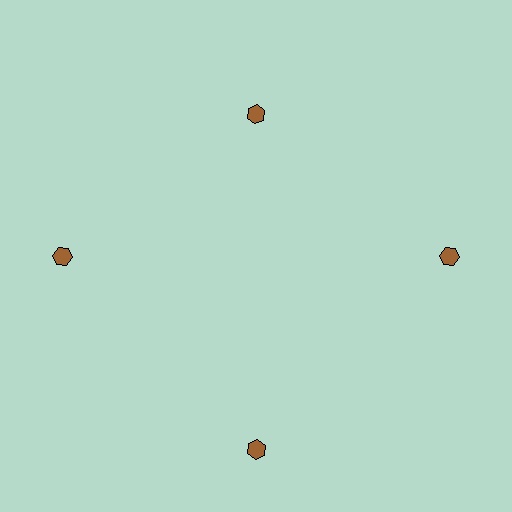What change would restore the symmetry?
The symmetry would be restored by moving it outward, back onto the ring so that all 4 hexagons sit at equal angles and equal distance from the center.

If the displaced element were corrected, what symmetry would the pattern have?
It would have 4-fold rotational symmetry — the pattern would map onto itself every 90 degrees.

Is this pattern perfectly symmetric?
No. The 4 brown hexagons are arranged in a ring, but one element near the 12 o'clock position is pulled inward toward the center, breaking the 4-fold rotational symmetry.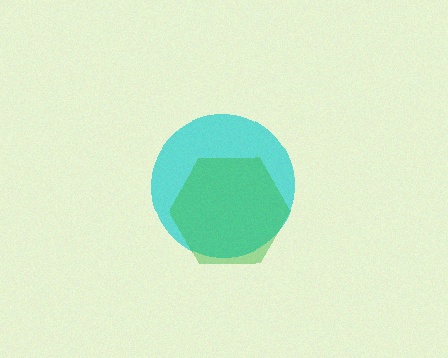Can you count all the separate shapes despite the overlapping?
Yes, there are 2 separate shapes.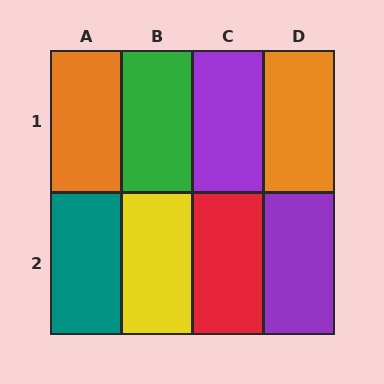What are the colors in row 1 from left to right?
Orange, green, purple, orange.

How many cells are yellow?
1 cell is yellow.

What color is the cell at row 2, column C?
Red.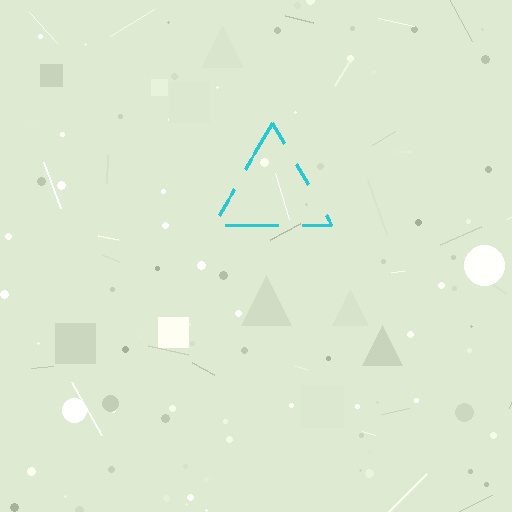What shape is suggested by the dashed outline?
The dashed outline suggests a triangle.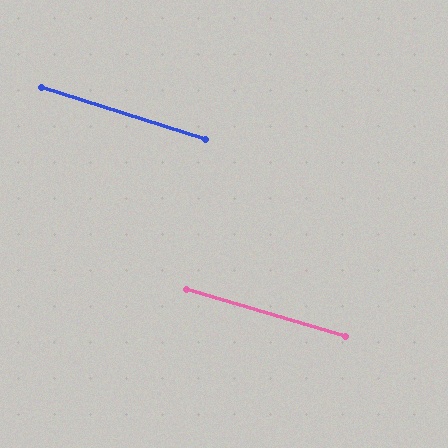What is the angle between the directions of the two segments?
Approximately 1 degree.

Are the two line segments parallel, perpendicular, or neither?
Parallel — their directions differ by only 1.2°.